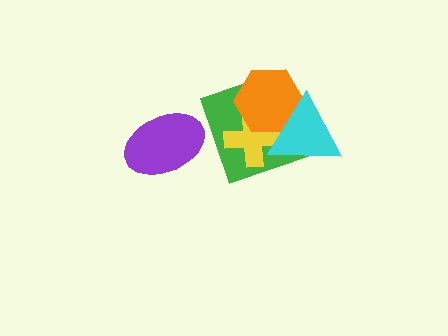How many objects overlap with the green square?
3 objects overlap with the green square.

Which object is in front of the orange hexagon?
The cyan triangle is in front of the orange hexagon.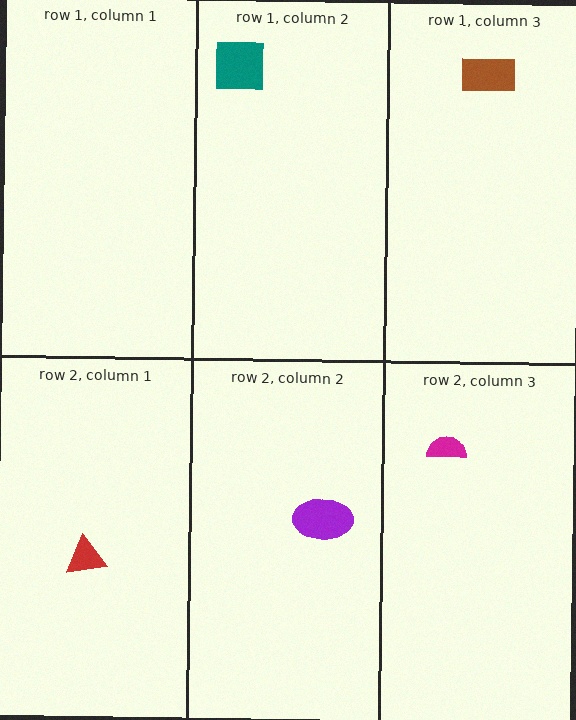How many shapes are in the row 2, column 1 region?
1.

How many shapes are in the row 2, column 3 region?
1.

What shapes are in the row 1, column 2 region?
The teal square.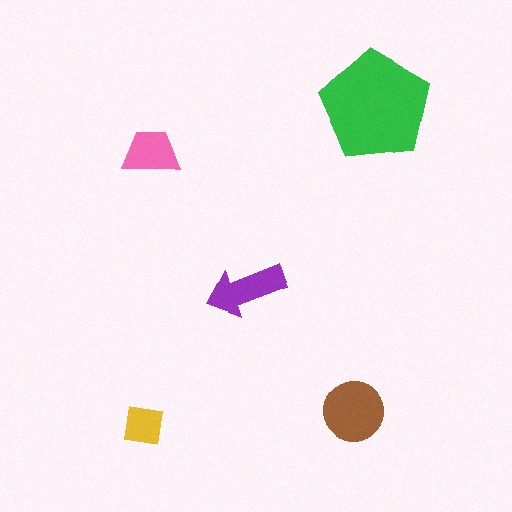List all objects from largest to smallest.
The green pentagon, the brown circle, the purple arrow, the pink trapezoid, the yellow square.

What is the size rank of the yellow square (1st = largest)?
5th.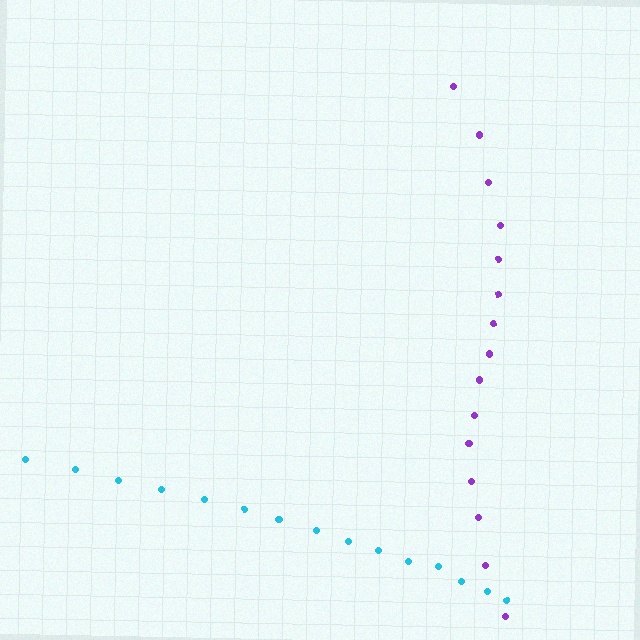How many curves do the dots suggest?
There are 2 distinct paths.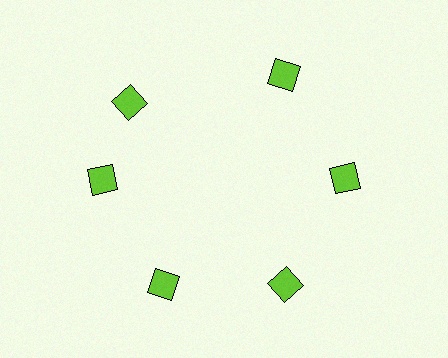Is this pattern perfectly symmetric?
No. The 6 lime squares are arranged in a ring, but one element near the 11 o'clock position is rotated out of alignment along the ring, breaking the 6-fold rotational symmetry.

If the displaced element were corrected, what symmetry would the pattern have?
It would have 6-fold rotational symmetry — the pattern would map onto itself every 60 degrees.